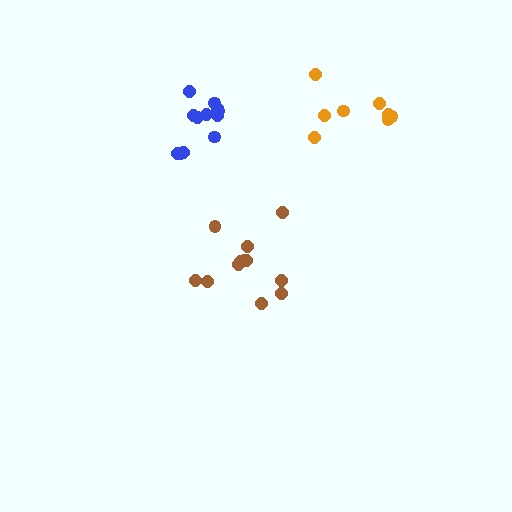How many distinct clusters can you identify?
There are 3 distinct clusters.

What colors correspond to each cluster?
The clusters are colored: blue, orange, brown.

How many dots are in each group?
Group 1: 12 dots, Group 2: 8 dots, Group 3: 12 dots (32 total).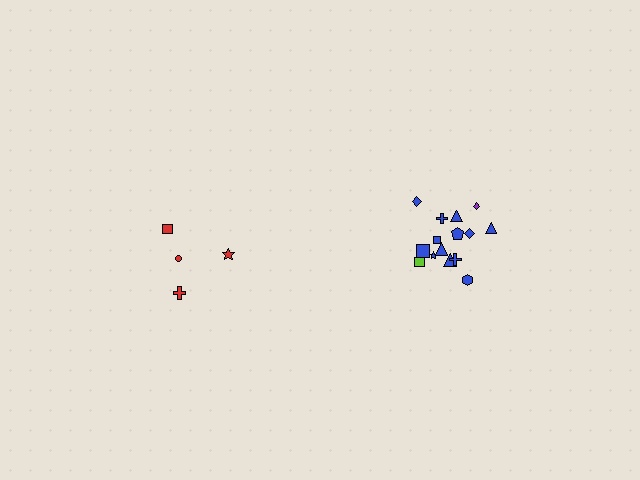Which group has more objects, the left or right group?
The right group.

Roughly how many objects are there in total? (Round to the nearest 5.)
Roughly 20 objects in total.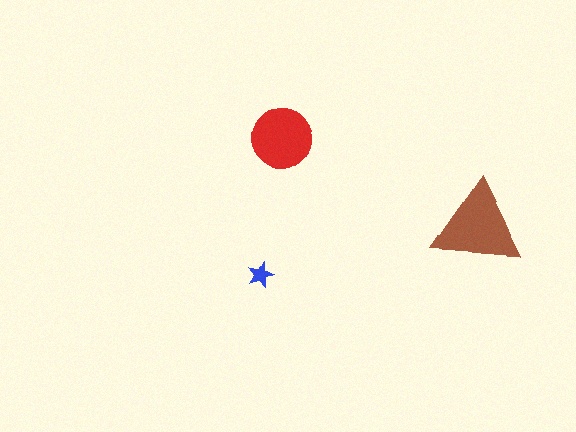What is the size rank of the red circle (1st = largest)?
2nd.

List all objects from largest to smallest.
The brown triangle, the red circle, the blue star.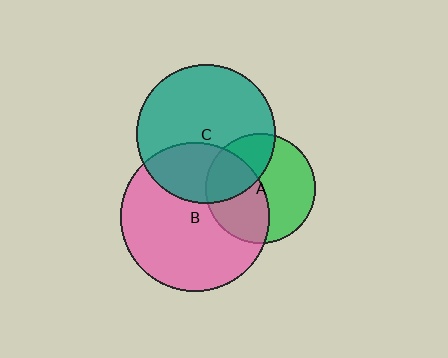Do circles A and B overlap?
Yes.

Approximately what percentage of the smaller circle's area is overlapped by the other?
Approximately 45%.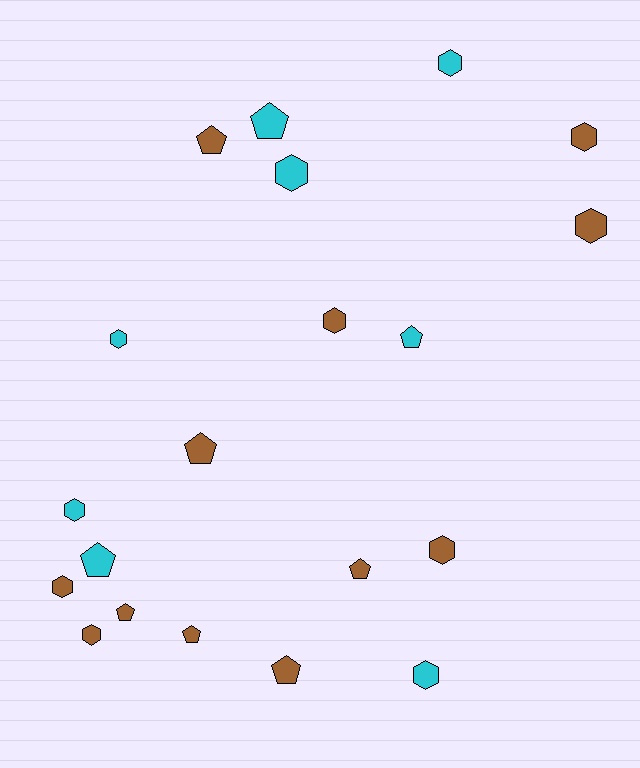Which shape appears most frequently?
Hexagon, with 11 objects.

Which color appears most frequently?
Brown, with 12 objects.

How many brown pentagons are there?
There are 6 brown pentagons.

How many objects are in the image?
There are 20 objects.